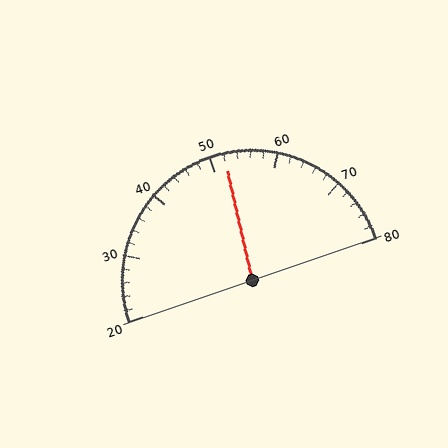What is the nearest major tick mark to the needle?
The nearest major tick mark is 50.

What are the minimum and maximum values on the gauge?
The gauge ranges from 20 to 80.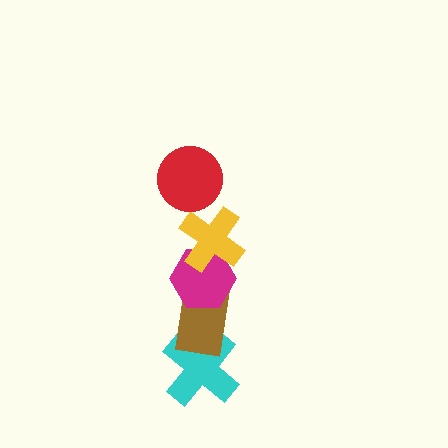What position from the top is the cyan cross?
The cyan cross is 5th from the top.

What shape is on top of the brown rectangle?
The magenta hexagon is on top of the brown rectangle.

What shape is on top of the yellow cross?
The red circle is on top of the yellow cross.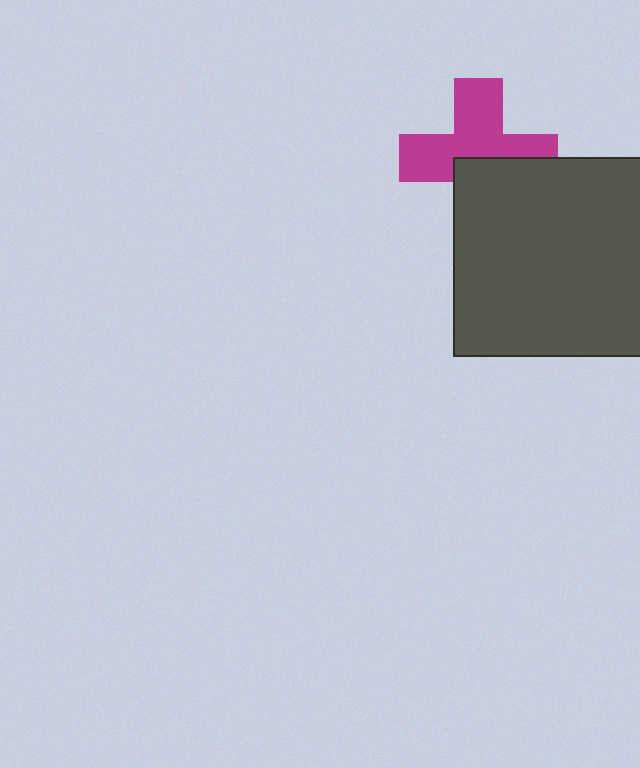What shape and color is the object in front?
The object in front is a dark gray square.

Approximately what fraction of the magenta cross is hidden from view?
Roughly 40% of the magenta cross is hidden behind the dark gray square.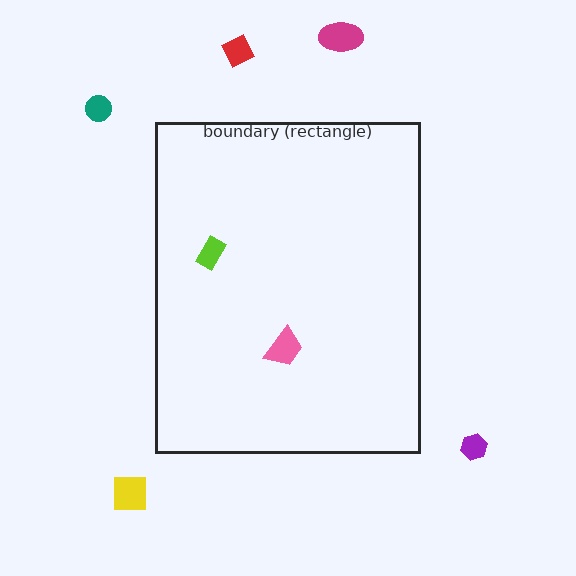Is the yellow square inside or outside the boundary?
Outside.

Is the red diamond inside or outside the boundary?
Outside.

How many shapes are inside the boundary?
2 inside, 5 outside.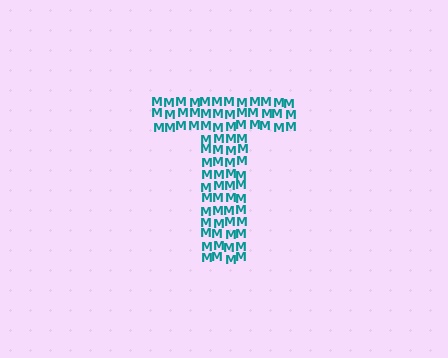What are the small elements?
The small elements are letter M's.